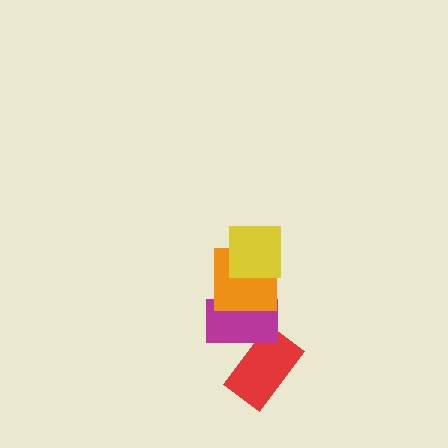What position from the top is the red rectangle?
The red rectangle is 4th from the top.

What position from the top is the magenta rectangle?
The magenta rectangle is 3rd from the top.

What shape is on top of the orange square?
The yellow square is on top of the orange square.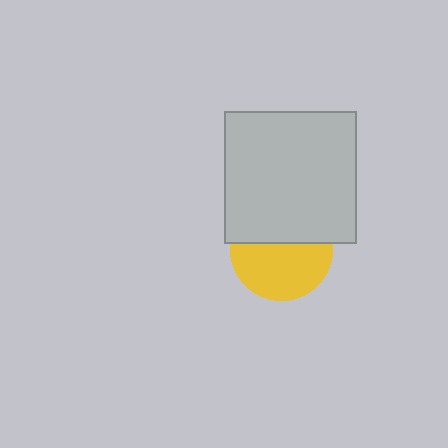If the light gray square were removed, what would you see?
You would see the complete yellow circle.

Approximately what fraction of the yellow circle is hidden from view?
Roughly 43% of the yellow circle is hidden behind the light gray square.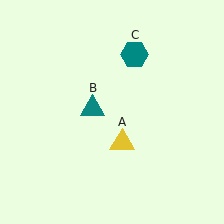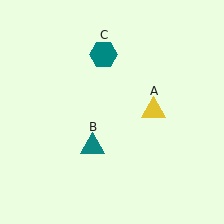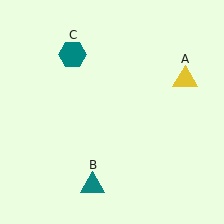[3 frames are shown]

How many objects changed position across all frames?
3 objects changed position: yellow triangle (object A), teal triangle (object B), teal hexagon (object C).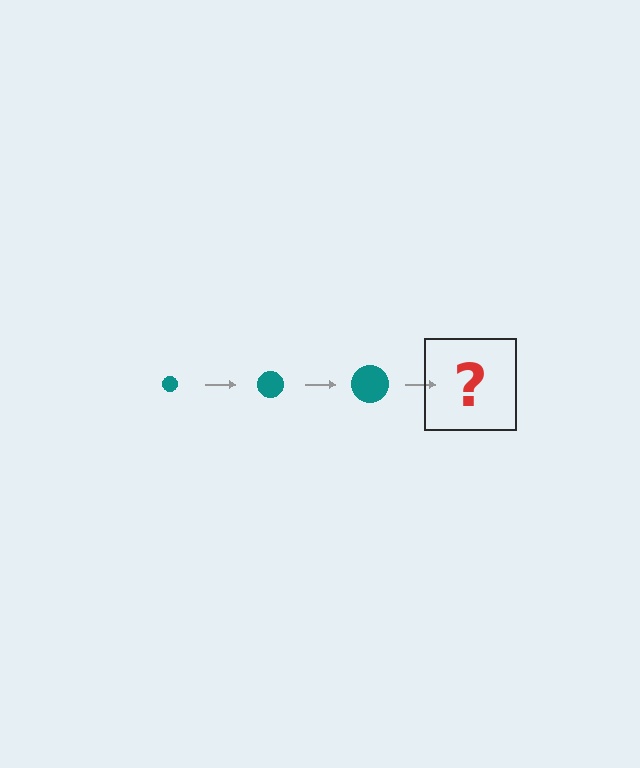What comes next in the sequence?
The next element should be a teal circle, larger than the previous one.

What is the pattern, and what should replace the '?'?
The pattern is that the circle gets progressively larger each step. The '?' should be a teal circle, larger than the previous one.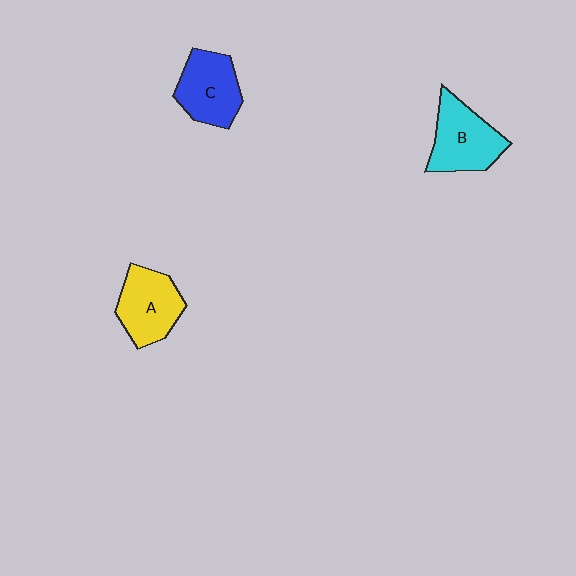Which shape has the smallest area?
Shape C (blue).